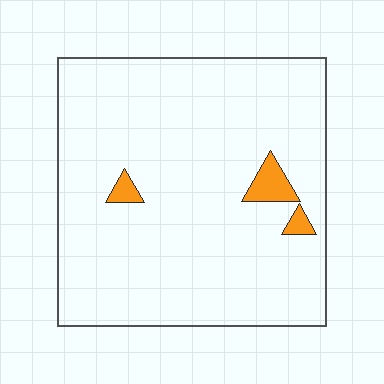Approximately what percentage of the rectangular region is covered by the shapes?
Approximately 5%.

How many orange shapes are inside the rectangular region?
3.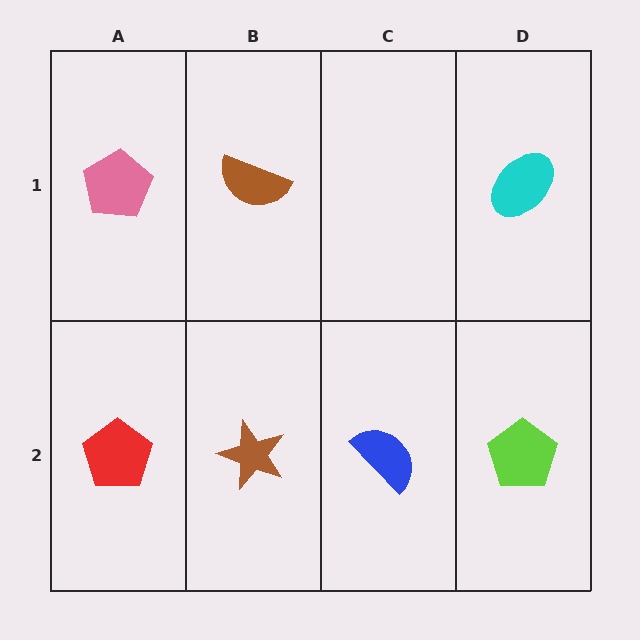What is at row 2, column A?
A red pentagon.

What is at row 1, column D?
A cyan ellipse.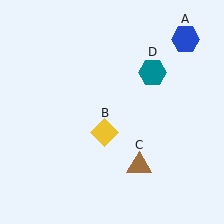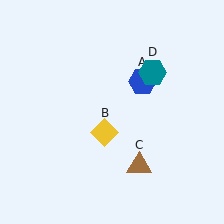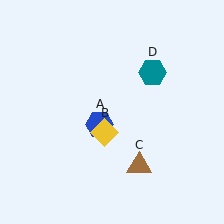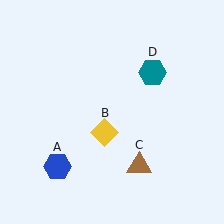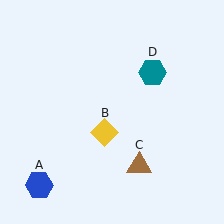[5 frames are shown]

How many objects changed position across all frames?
1 object changed position: blue hexagon (object A).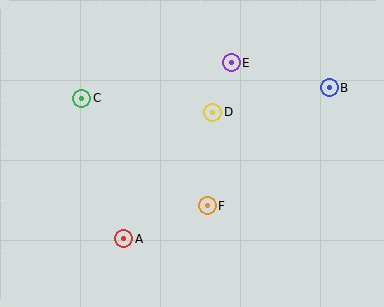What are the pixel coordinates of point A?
Point A is at (124, 239).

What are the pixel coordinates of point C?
Point C is at (82, 98).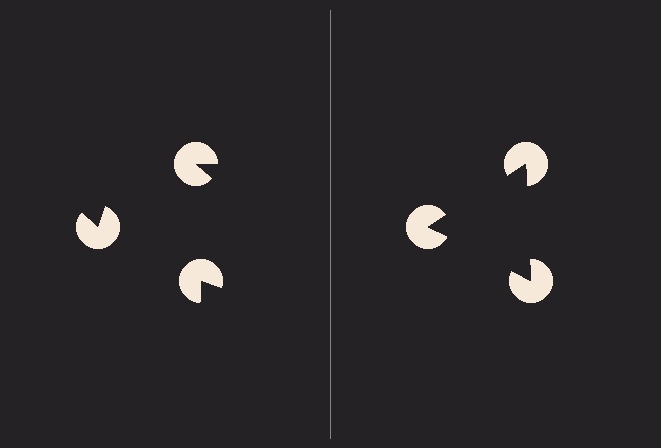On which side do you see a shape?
An illusory triangle appears on the right side. On the left side the wedge cuts are rotated, so no coherent shape forms.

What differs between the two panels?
The pac-man discs are positioned identically on both sides; only the wedge orientations differ. On the right they align to a triangle; on the left they are misaligned.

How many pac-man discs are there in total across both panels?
6 — 3 on each side.